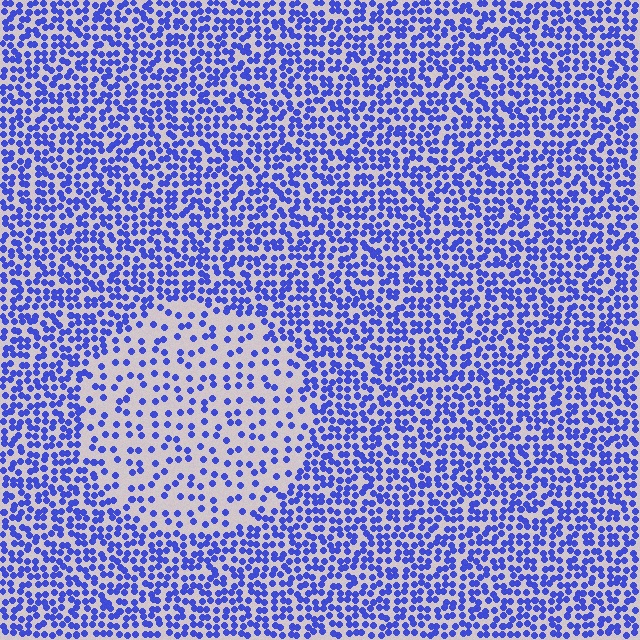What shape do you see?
I see a circle.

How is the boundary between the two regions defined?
The boundary is defined by a change in element density (approximately 2.3x ratio). All elements are the same color, size, and shape.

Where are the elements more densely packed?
The elements are more densely packed outside the circle boundary.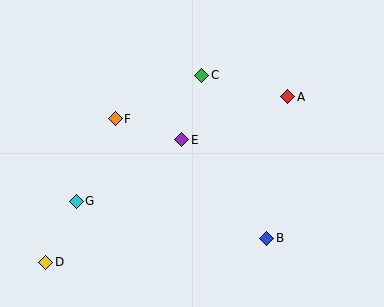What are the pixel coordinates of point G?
Point G is at (76, 201).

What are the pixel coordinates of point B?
Point B is at (267, 238).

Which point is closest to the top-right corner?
Point A is closest to the top-right corner.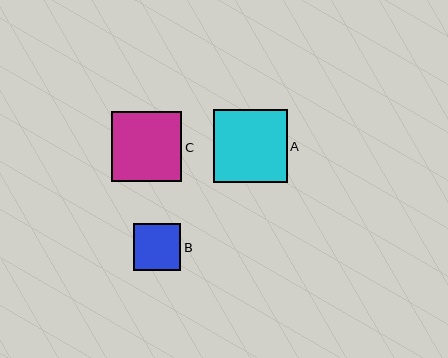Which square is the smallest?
Square B is the smallest with a size of approximately 47 pixels.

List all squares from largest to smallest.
From largest to smallest: A, C, B.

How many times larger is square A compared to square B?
Square A is approximately 1.6 times the size of square B.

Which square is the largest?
Square A is the largest with a size of approximately 73 pixels.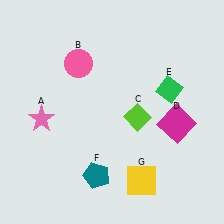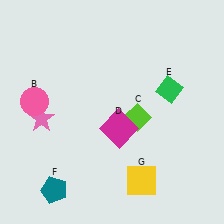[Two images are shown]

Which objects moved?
The objects that moved are: the pink circle (B), the magenta square (D), the teal pentagon (F).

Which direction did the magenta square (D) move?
The magenta square (D) moved left.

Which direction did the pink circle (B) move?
The pink circle (B) moved left.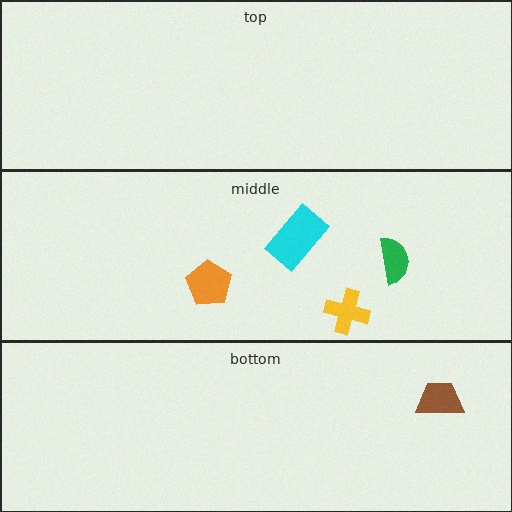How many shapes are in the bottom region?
1.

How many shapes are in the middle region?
4.